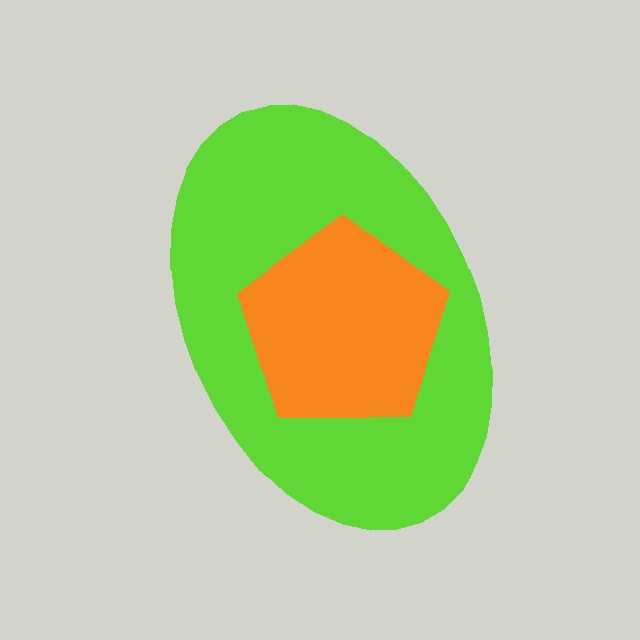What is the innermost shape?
The orange pentagon.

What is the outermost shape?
The lime ellipse.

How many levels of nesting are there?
2.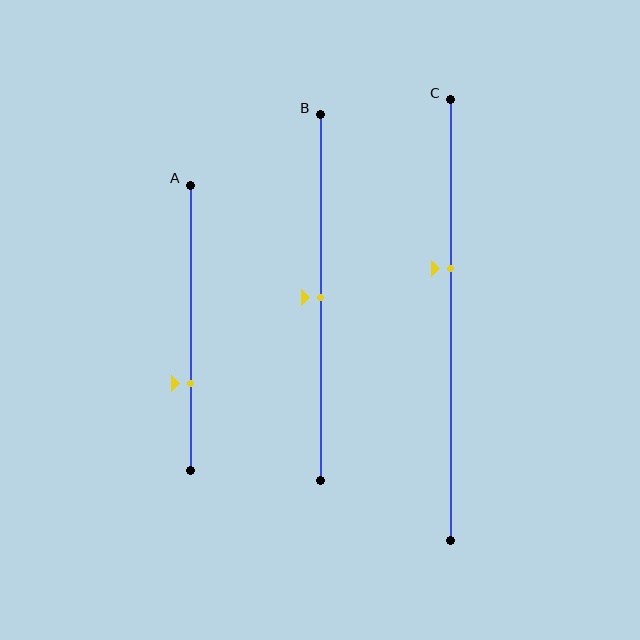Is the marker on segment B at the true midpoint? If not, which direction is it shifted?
Yes, the marker on segment B is at the true midpoint.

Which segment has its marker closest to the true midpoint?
Segment B has its marker closest to the true midpoint.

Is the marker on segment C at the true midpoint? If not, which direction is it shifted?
No, the marker on segment C is shifted upward by about 12% of the segment length.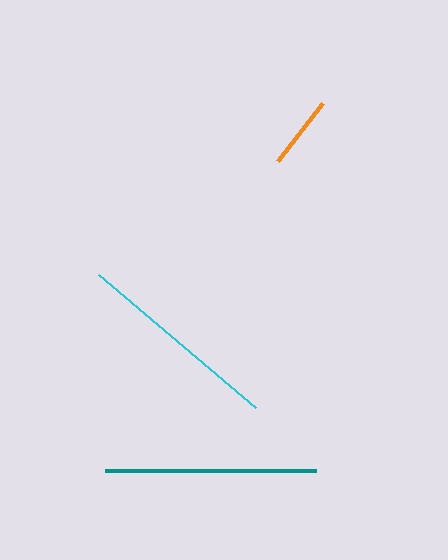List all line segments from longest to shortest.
From longest to shortest: teal, cyan, orange.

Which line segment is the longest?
The teal line is the longest at approximately 211 pixels.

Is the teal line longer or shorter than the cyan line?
The teal line is longer than the cyan line.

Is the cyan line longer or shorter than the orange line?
The cyan line is longer than the orange line.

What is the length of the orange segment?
The orange segment is approximately 72 pixels long.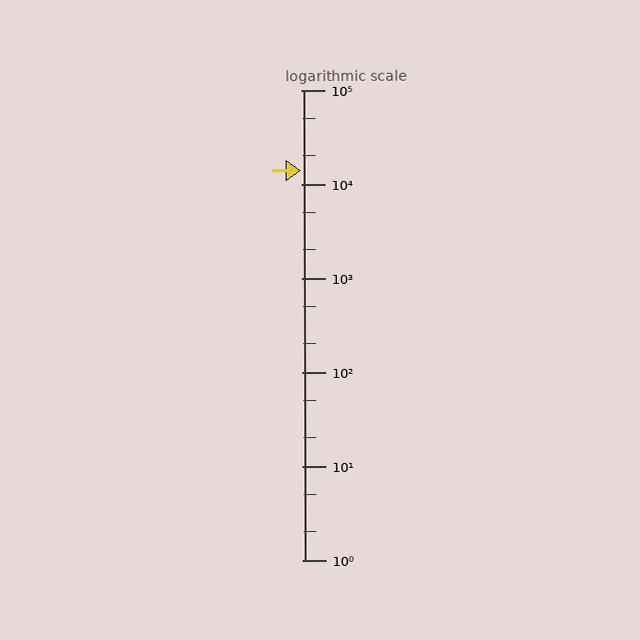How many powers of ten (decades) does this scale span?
The scale spans 5 decades, from 1 to 100000.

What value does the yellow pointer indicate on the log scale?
The pointer indicates approximately 14000.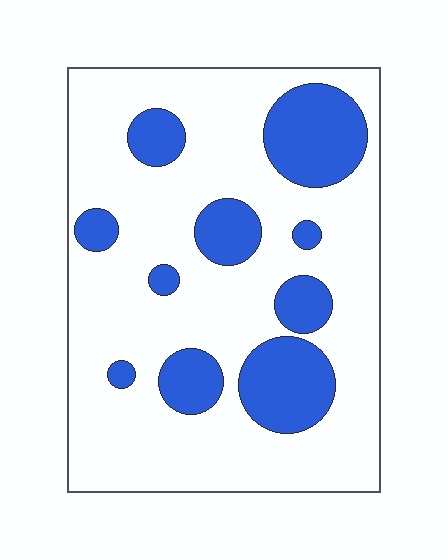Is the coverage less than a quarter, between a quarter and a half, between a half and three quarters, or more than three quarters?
Less than a quarter.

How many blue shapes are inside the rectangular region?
10.